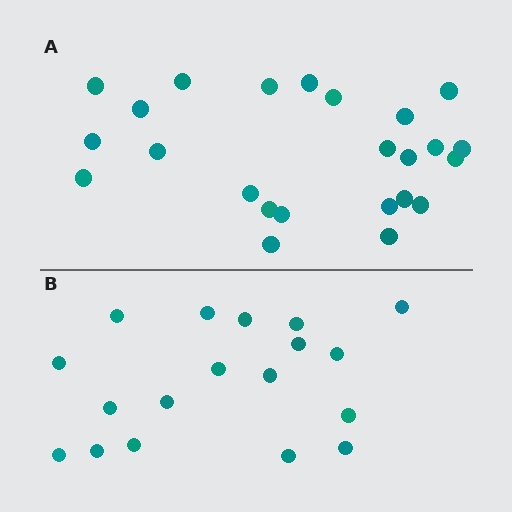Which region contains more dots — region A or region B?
Region A (the top region) has more dots.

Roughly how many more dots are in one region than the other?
Region A has about 6 more dots than region B.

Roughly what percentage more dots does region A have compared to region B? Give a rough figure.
About 35% more.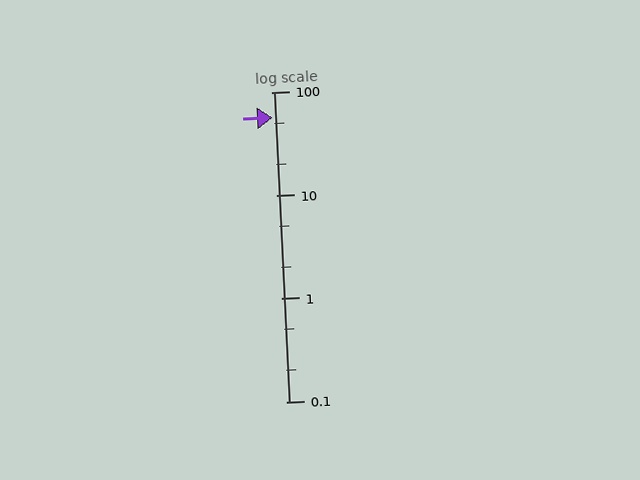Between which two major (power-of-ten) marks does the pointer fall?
The pointer is between 10 and 100.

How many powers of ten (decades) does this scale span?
The scale spans 3 decades, from 0.1 to 100.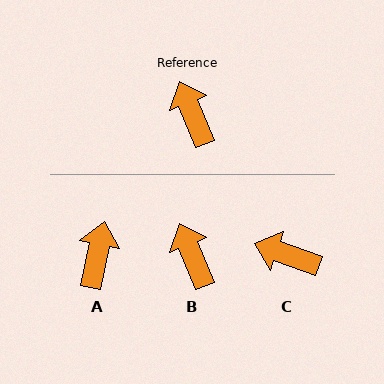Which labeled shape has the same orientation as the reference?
B.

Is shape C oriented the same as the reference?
No, it is off by about 48 degrees.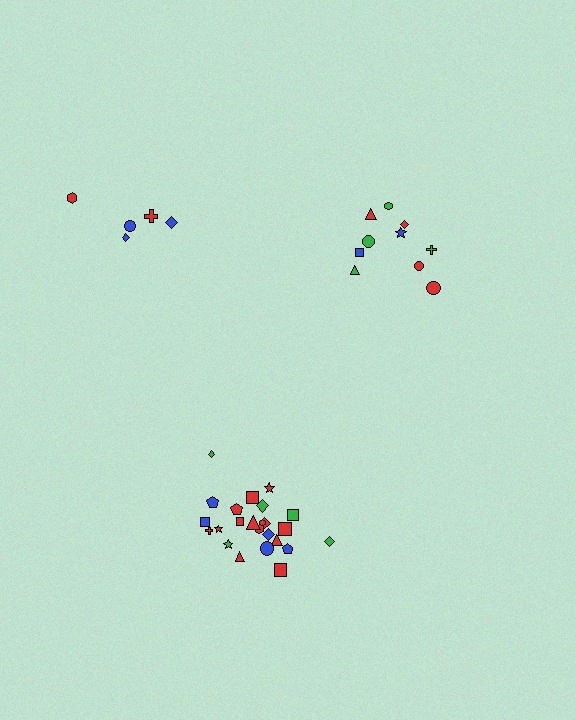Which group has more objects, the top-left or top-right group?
The top-right group.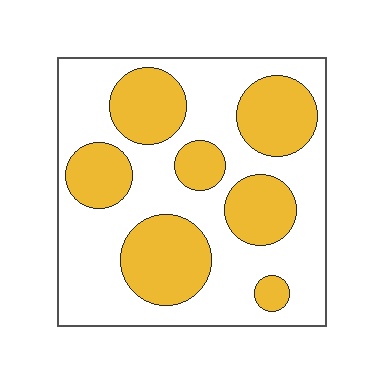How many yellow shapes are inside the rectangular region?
7.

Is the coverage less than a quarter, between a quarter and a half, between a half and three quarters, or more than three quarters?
Between a quarter and a half.